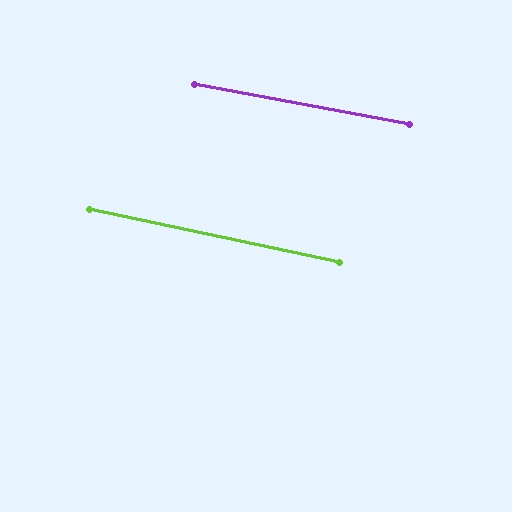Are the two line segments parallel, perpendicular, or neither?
Parallel — their directions differ by only 1.5°.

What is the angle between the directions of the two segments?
Approximately 2 degrees.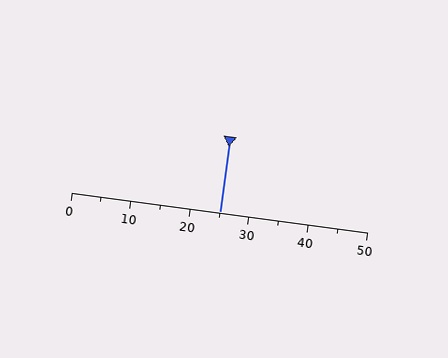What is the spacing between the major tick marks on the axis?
The major ticks are spaced 10 apart.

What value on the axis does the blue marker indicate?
The marker indicates approximately 25.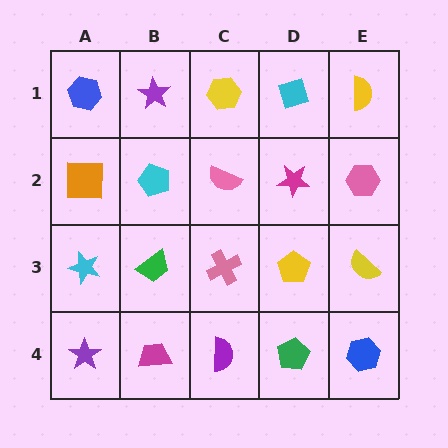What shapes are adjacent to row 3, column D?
A magenta star (row 2, column D), a green pentagon (row 4, column D), a pink cross (row 3, column C), a yellow semicircle (row 3, column E).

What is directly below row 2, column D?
A yellow pentagon.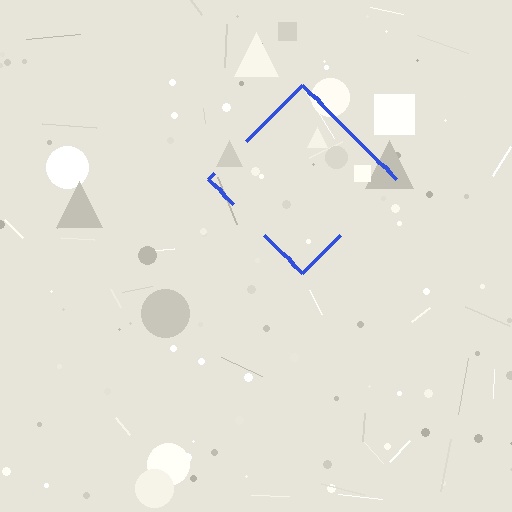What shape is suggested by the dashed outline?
The dashed outline suggests a diamond.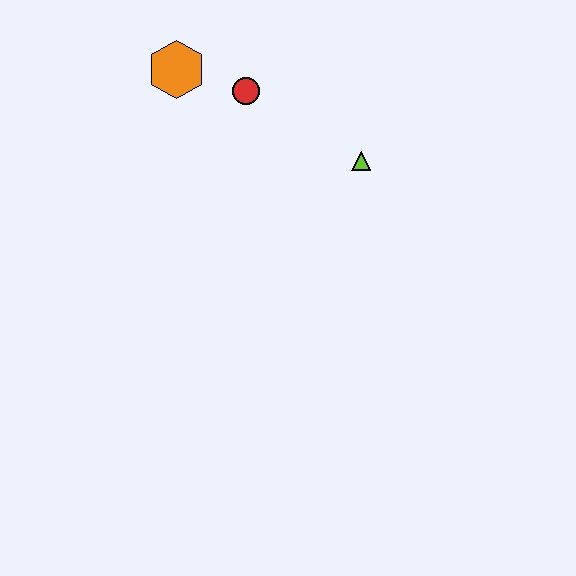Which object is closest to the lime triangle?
The red circle is closest to the lime triangle.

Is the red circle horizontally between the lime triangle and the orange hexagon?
Yes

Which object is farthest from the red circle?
The lime triangle is farthest from the red circle.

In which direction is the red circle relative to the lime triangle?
The red circle is to the left of the lime triangle.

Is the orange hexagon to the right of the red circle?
No